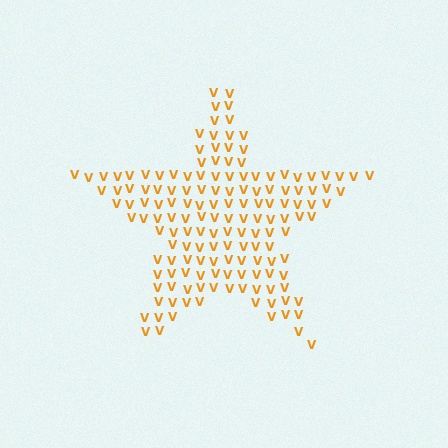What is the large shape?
The large shape is a star.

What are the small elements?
The small elements are letter V's.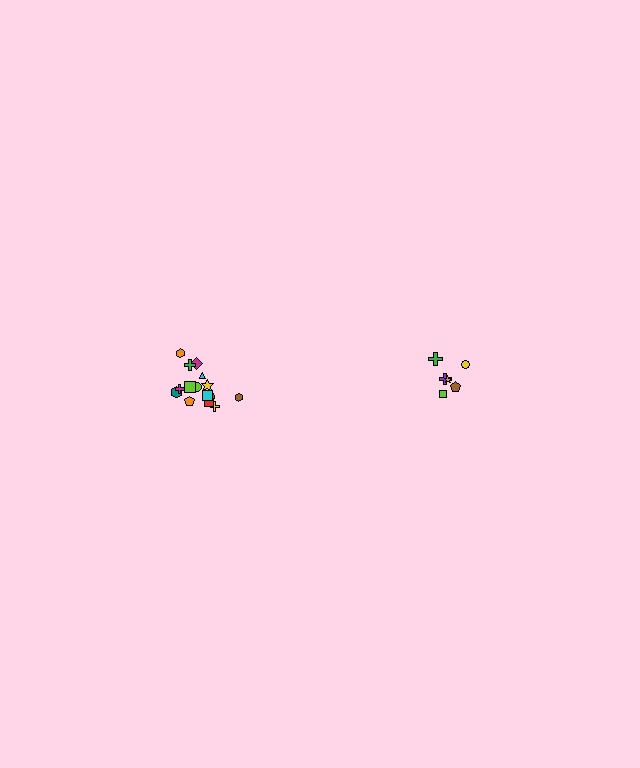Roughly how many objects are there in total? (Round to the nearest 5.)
Roughly 20 objects in total.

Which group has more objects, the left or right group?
The left group.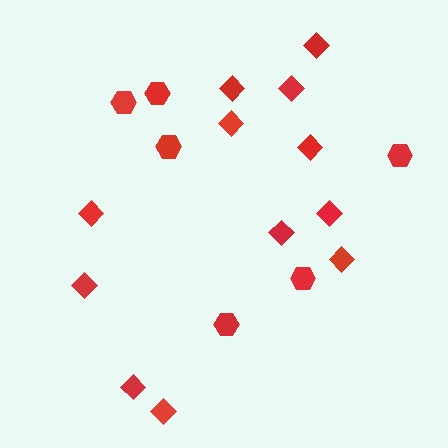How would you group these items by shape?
There are 2 groups: one group of hexagons (6) and one group of diamonds (12).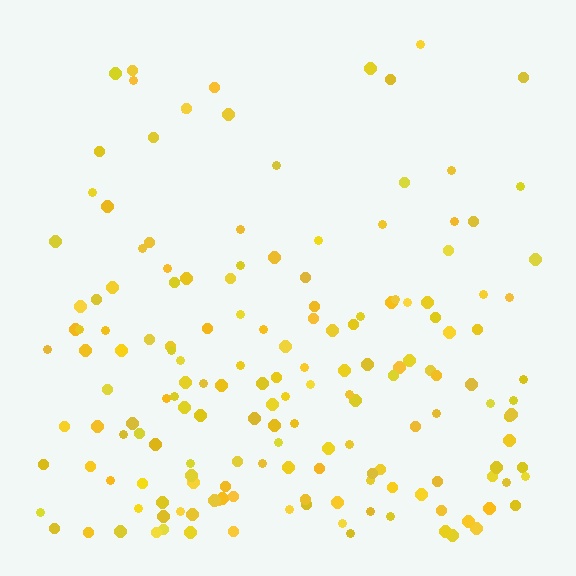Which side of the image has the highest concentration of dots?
The bottom.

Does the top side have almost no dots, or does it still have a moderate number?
Still a moderate number, just noticeably fewer than the bottom.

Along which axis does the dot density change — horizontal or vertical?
Vertical.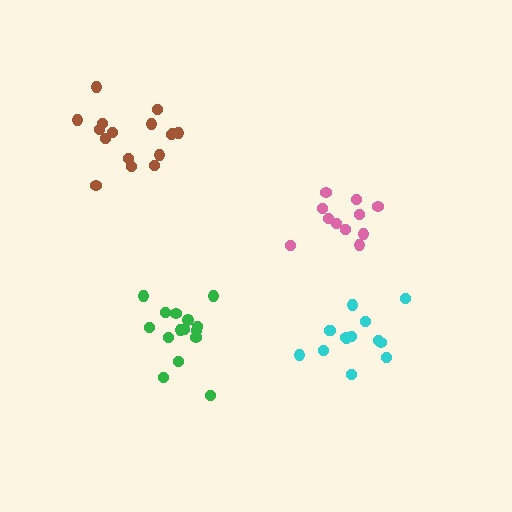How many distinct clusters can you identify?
There are 4 distinct clusters.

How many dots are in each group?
Group 1: 14 dots, Group 2: 11 dots, Group 3: 15 dots, Group 4: 16 dots (56 total).